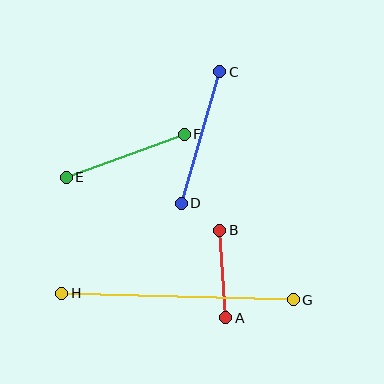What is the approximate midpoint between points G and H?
The midpoint is at approximately (178, 297) pixels.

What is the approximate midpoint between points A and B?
The midpoint is at approximately (223, 274) pixels.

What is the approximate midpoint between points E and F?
The midpoint is at approximately (125, 156) pixels.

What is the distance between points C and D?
The distance is approximately 137 pixels.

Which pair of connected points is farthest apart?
Points G and H are farthest apart.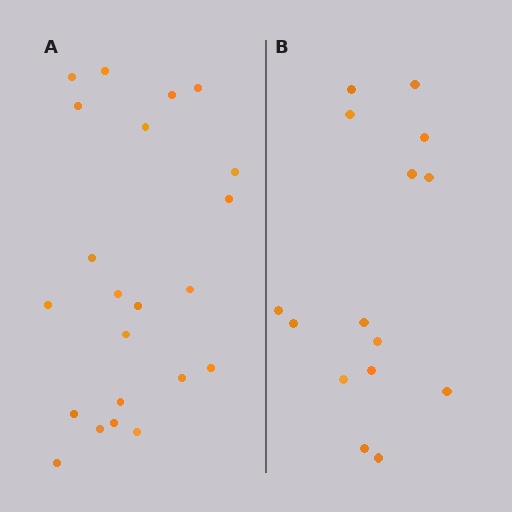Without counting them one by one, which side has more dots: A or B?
Region A (the left region) has more dots.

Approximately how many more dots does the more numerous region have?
Region A has roughly 8 or so more dots than region B.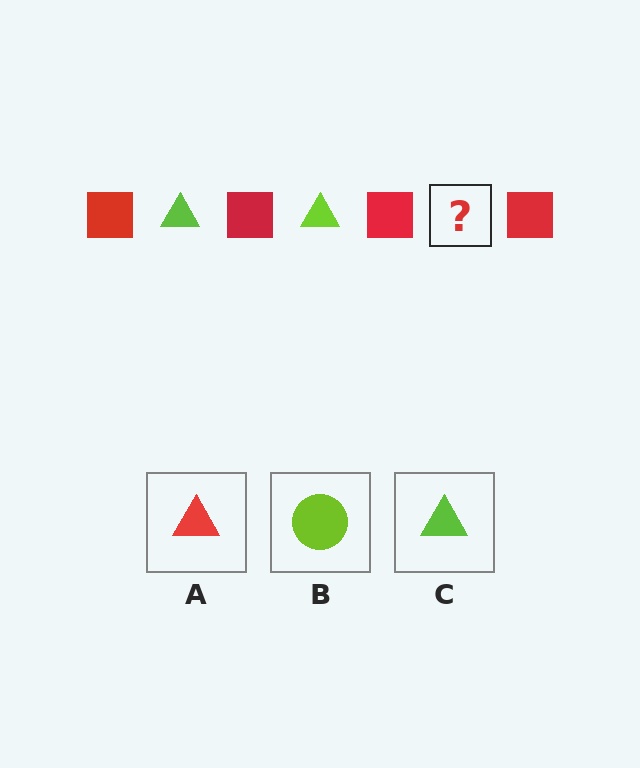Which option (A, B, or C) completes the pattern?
C.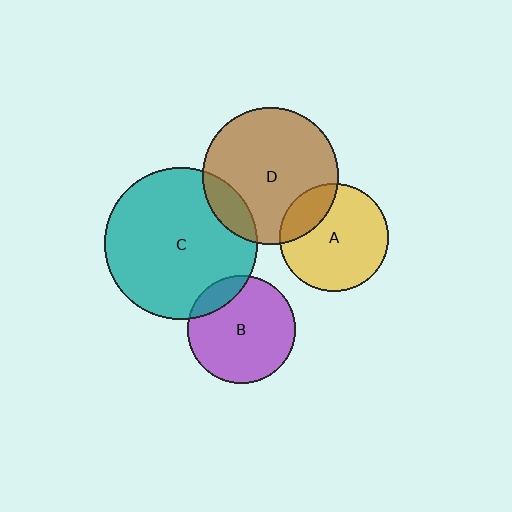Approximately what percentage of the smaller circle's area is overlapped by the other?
Approximately 20%.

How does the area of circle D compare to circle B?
Approximately 1.6 times.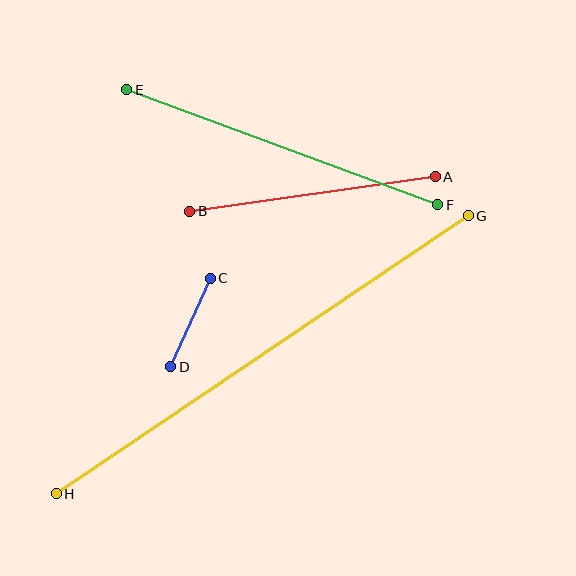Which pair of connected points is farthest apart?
Points G and H are farthest apart.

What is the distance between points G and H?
The distance is approximately 497 pixels.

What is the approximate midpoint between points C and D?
The midpoint is at approximately (191, 323) pixels.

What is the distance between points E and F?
The distance is approximately 332 pixels.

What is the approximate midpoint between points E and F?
The midpoint is at approximately (282, 147) pixels.